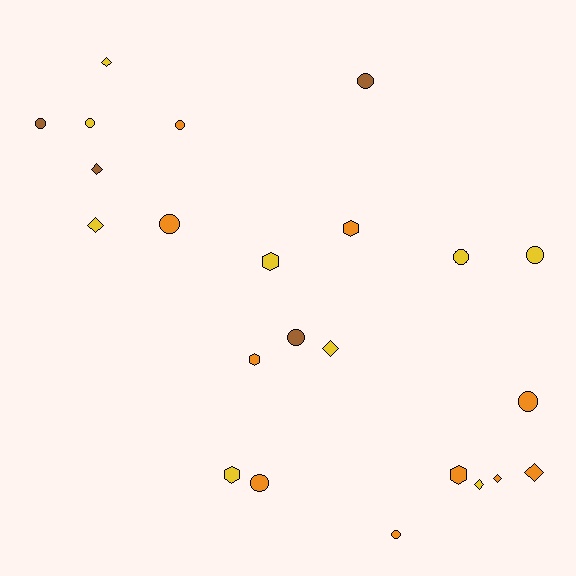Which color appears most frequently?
Orange, with 10 objects.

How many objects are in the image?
There are 23 objects.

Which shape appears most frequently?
Circle, with 11 objects.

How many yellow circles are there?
There are 3 yellow circles.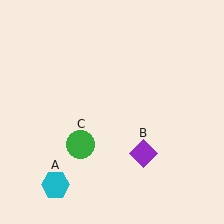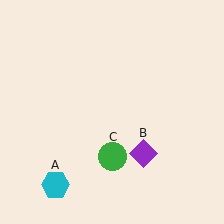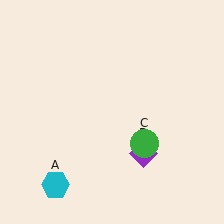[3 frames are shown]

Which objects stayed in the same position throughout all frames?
Cyan hexagon (object A) and purple diamond (object B) remained stationary.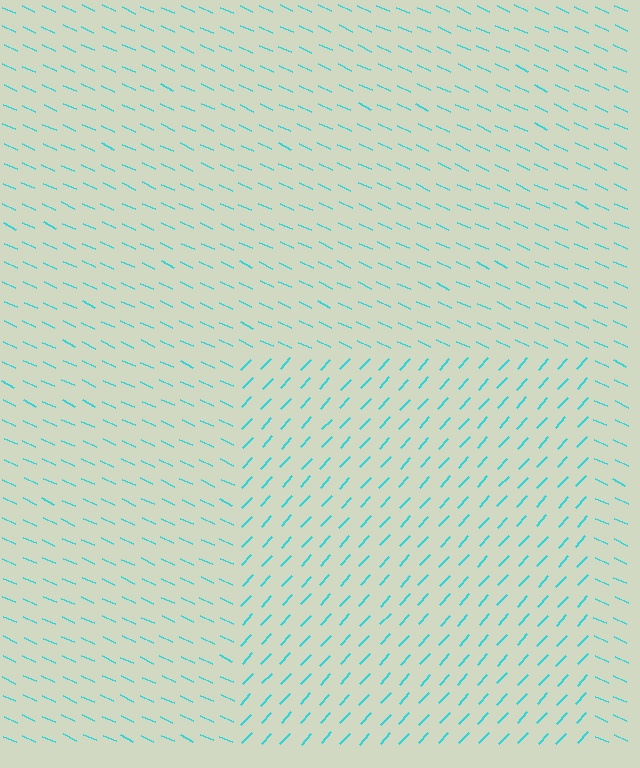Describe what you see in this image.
The image is filled with small cyan line segments. A rectangle region in the image has lines oriented differently from the surrounding lines, creating a visible texture boundary.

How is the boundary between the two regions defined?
The boundary is defined purely by a change in line orientation (approximately 72 degrees difference). All lines are the same color and thickness.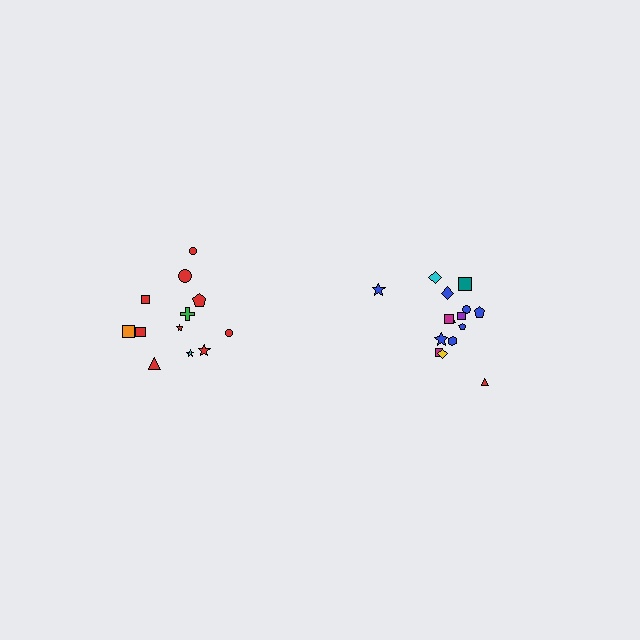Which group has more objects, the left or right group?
The right group.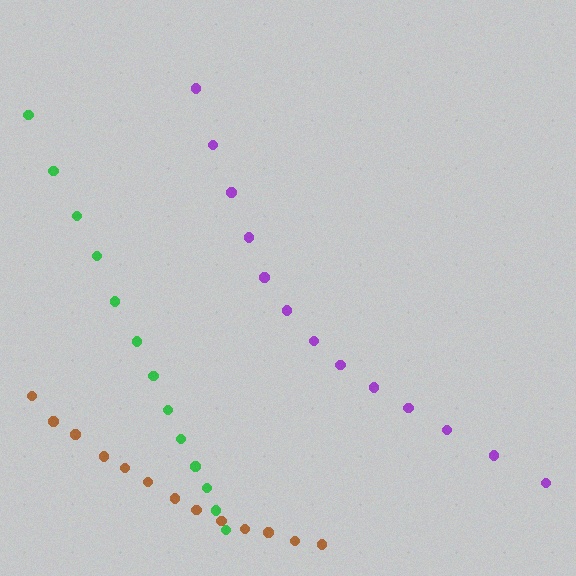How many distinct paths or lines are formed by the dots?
There are 3 distinct paths.